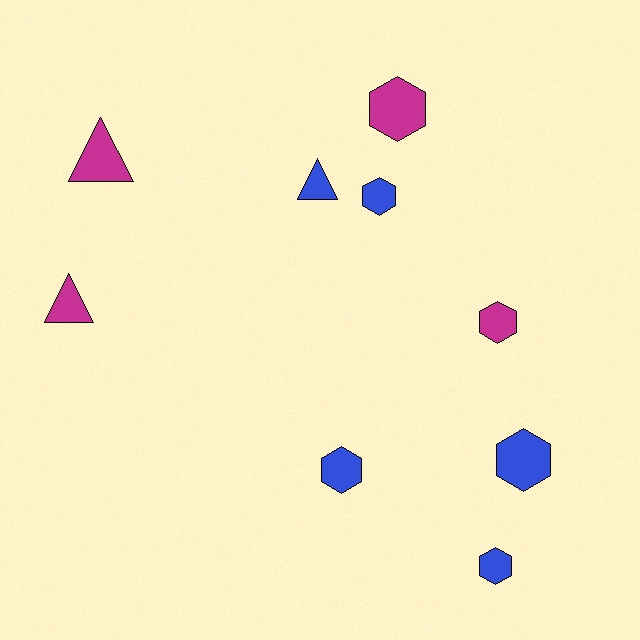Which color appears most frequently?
Blue, with 5 objects.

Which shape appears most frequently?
Hexagon, with 6 objects.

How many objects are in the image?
There are 9 objects.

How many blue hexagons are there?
There are 4 blue hexagons.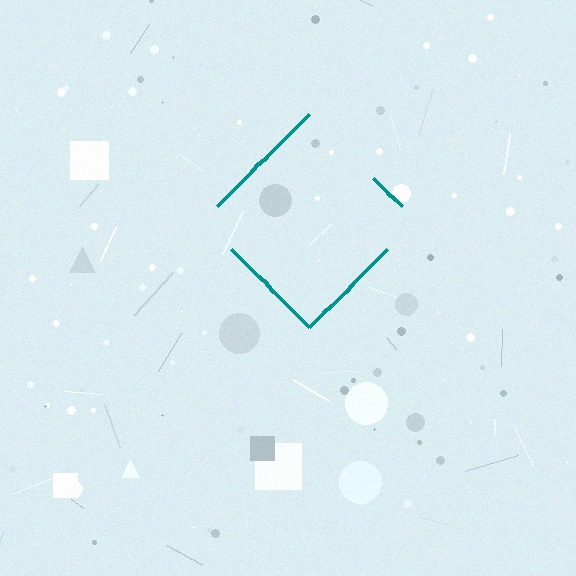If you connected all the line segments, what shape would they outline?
They would outline a diamond.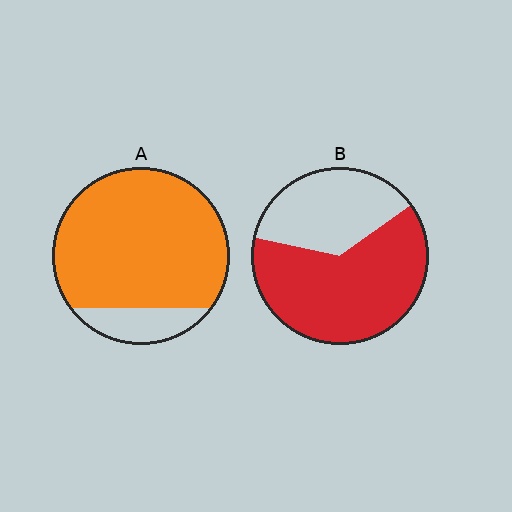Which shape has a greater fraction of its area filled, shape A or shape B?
Shape A.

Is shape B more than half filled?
Yes.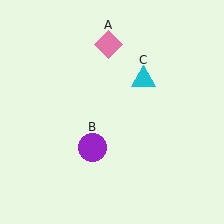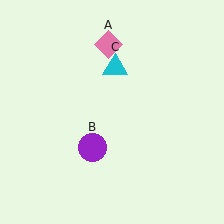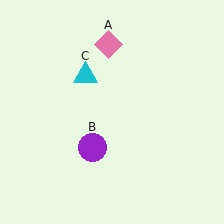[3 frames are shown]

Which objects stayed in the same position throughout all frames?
Pink diamond (object A) and purple circle (object B) remained stationary.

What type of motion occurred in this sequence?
The cyan triangle (object C) rotated counterclockwise around the center of the scene.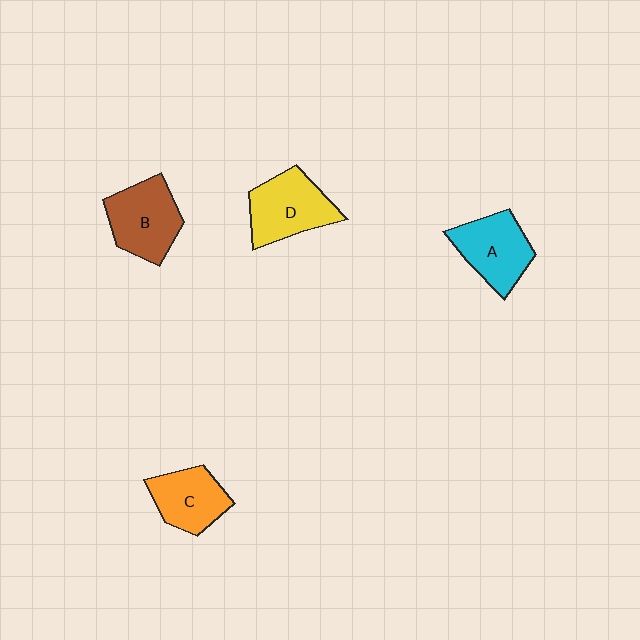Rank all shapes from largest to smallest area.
From largest to smallest: D (yellow), B (brown), A (cyan), C (orange).